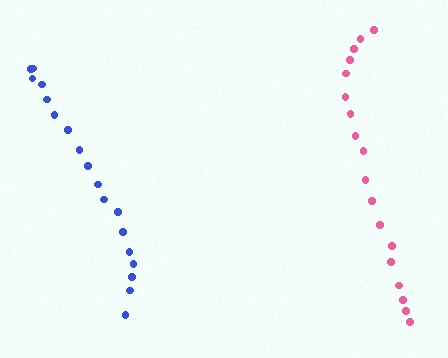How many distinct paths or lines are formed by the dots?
There are 2 distinct paths.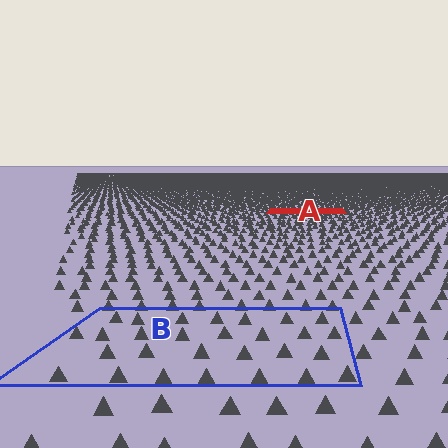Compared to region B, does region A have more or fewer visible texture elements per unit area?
Region A has more texture elements per unit area — they are packed more densely because it is farther away.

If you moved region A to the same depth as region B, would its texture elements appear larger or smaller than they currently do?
They would appear larger. At a closer depth, the same texture elements are projected at a bigger on-screen size.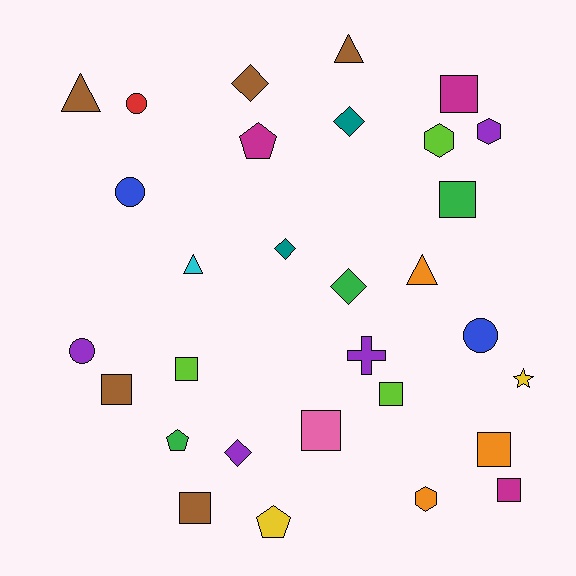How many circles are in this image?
There are 4 circles.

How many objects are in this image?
There are 30 objects.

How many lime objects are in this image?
There are 3 lime objects.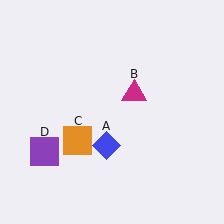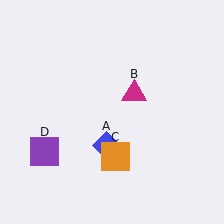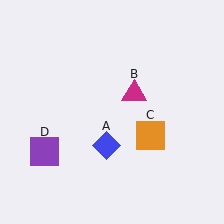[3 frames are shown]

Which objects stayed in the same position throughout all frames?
Blue diamond (object A) and magenta triangle (object B) and purple square (object D) remained stationary.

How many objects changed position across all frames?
1 object changed position: orange square (object C).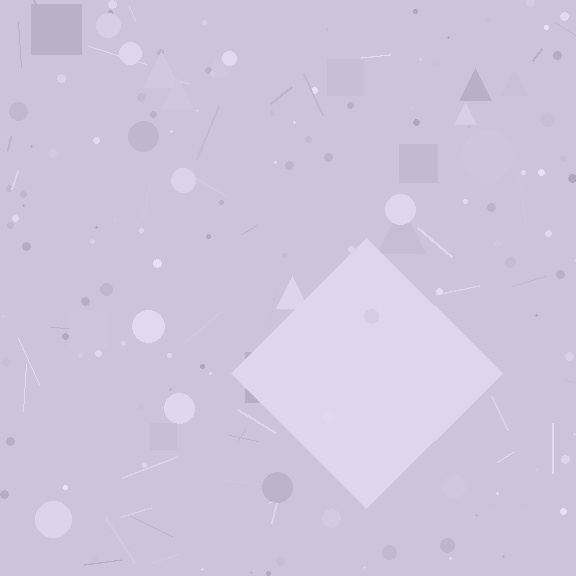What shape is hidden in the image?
A diamond is hidden in the image.